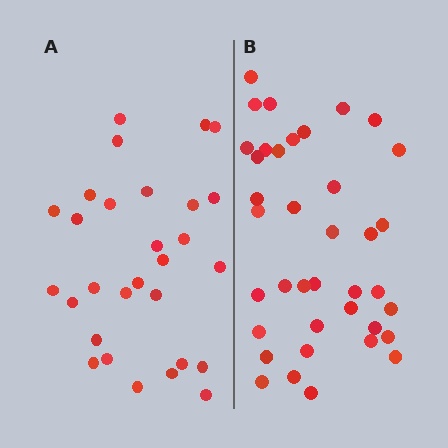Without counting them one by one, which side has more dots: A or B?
Region B (the right region) has more dots.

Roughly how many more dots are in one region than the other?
Region B has roughly 8 or so more dots than region A.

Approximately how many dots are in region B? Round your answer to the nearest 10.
About 40 dots. (The exact count is 38, which rounds to 40.)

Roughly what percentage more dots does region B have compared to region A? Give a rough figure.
About 30% more.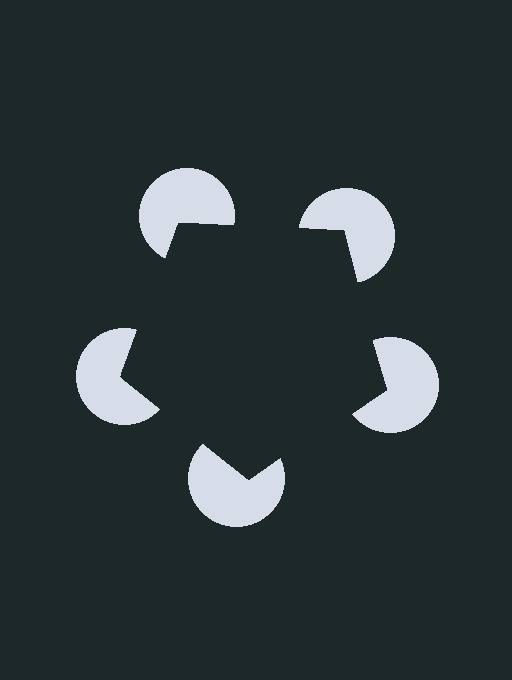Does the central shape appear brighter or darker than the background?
It typically appears slightly darker than the background, even though no actual brightness change is drawn.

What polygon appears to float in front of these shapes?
An illusory pentagon — its edges are inferred from the aligned wedge cuts in the pac-man discs, not physically drawn.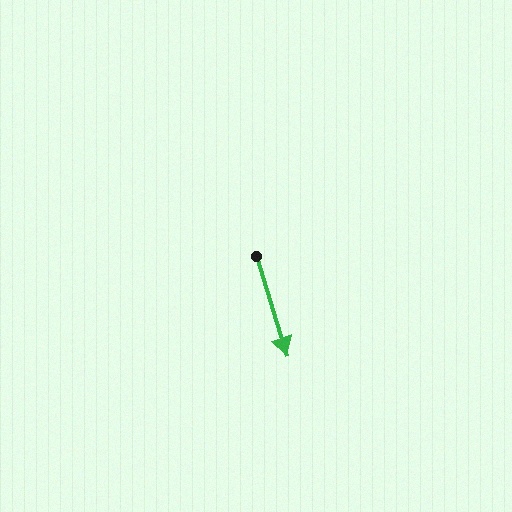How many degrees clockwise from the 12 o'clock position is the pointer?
Approximately 163 degrees.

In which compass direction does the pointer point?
South.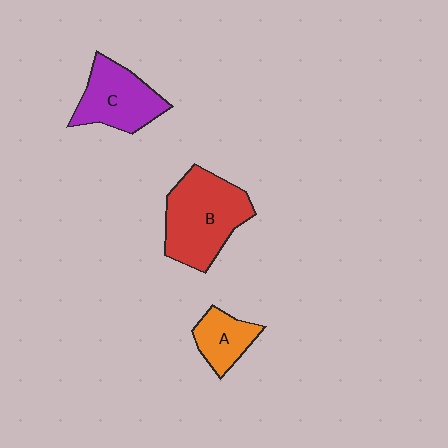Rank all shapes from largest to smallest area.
From largest to smallest: B (red), C (purple), A (orange).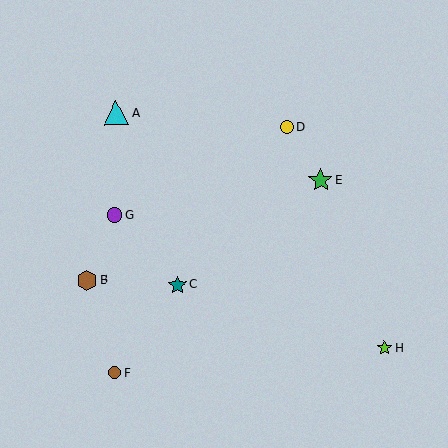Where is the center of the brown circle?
The center of the brown circle is at (115, 373).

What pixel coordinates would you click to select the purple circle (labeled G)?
Click at (115, 216) to select the purple circle G.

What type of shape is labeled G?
Shape G is a purple circle.